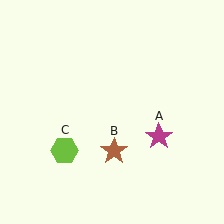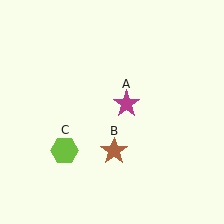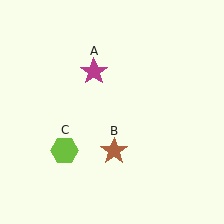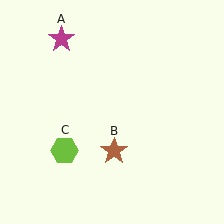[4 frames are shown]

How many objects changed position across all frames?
1 object changed position: magenta star (object A).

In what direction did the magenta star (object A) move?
The magenta star (object A) moved up and to the left.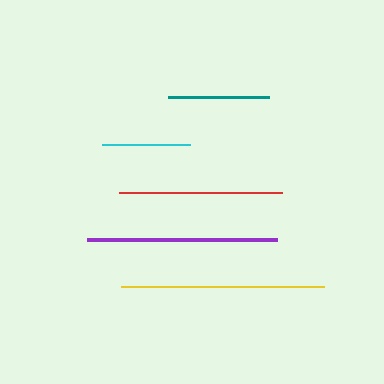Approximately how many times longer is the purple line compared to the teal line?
The purple line is approximately 1.9 times the length of the teal line.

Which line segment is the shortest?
The cyan line is the shortest at approximately 88 pixels.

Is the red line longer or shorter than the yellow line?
The yellow line is longer than the red line.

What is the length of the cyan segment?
The cyan segment is approximately 88 pixels long.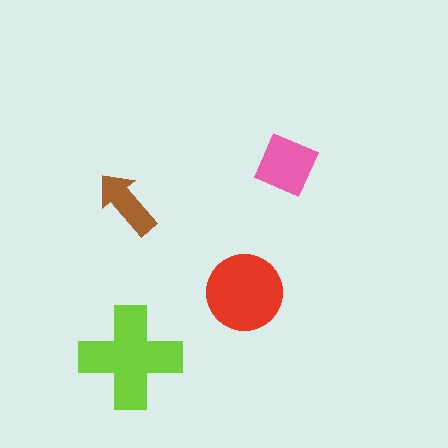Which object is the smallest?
The brown arrow.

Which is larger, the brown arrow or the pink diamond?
The pink diamond.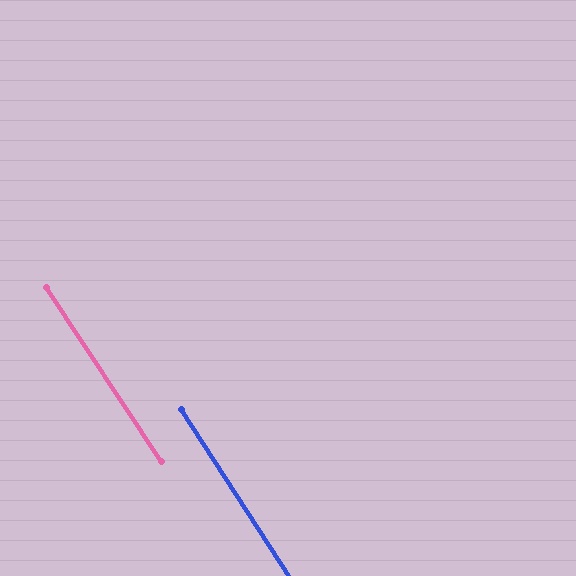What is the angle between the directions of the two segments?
Approximately 0 degrees.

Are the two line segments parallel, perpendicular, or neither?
Parallel — their directions differ by only 0.4°.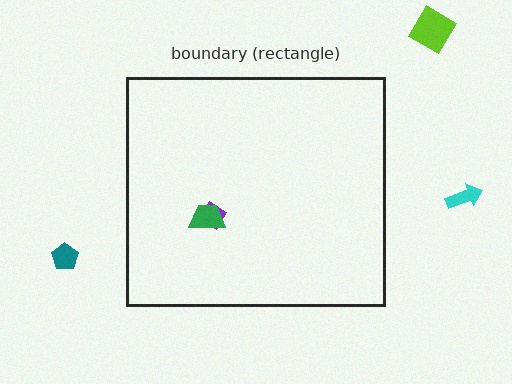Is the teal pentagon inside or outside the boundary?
Outside.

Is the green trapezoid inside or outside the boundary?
Inside.